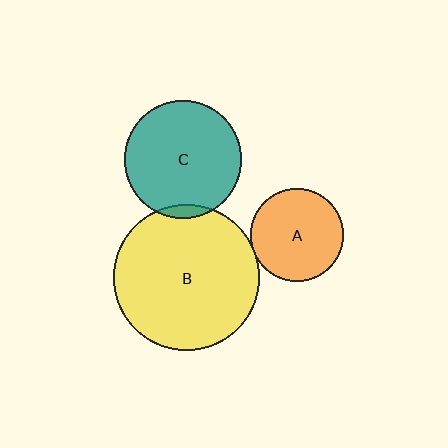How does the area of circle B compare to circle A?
Approximately 2.5 times.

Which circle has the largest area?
Circle B (yellow).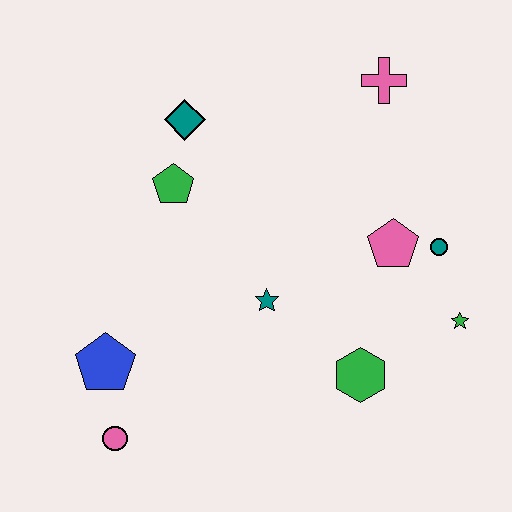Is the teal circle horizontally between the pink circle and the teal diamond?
No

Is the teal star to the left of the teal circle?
Yes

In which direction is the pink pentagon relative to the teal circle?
The pink pentagon is to the left of the teal circle.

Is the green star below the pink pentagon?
Yes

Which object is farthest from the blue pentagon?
The pink cross is farthest from the blue pentagon.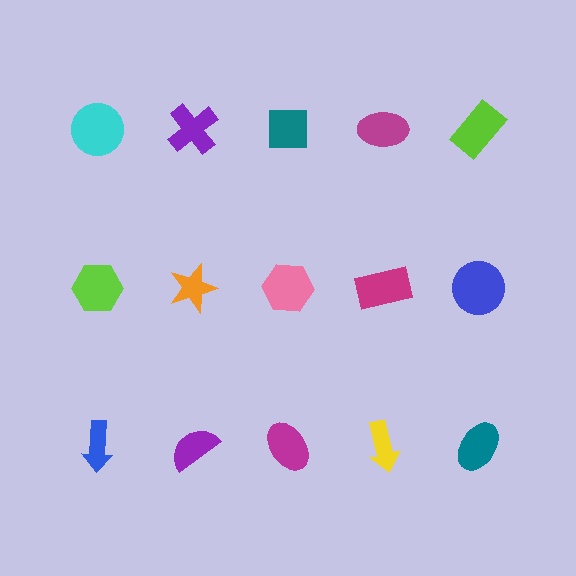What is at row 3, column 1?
A blue arrow.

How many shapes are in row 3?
5 shapes.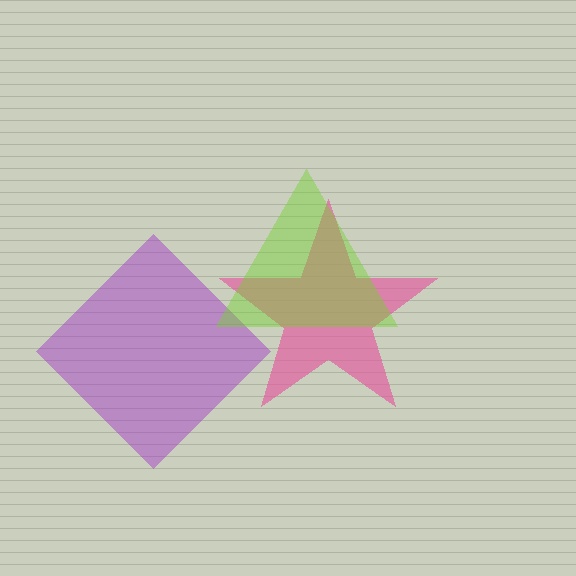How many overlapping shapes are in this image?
There are 3 overlapping shapes in the image.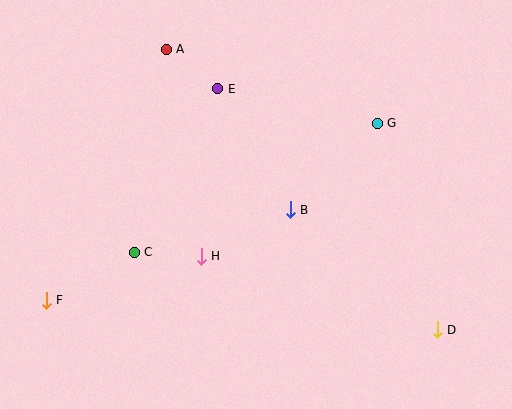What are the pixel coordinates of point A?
Point A is at (166, 49).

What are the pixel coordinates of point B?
Point B is at (290, 210).